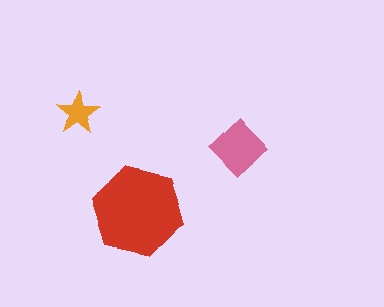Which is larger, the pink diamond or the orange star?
The pink diamond.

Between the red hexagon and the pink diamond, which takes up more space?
The red hexagon.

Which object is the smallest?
The orange star.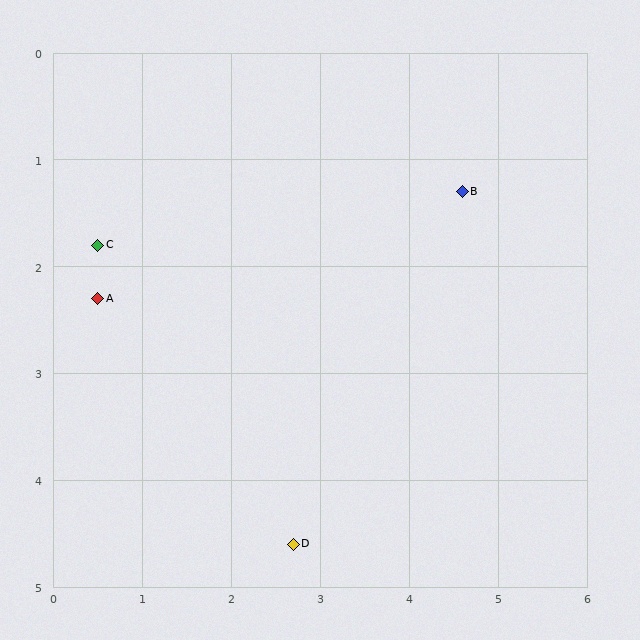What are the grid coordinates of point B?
Point B is at approximately (4.6, 1.3).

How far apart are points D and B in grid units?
Points D and B are about 3.8 grid units apart.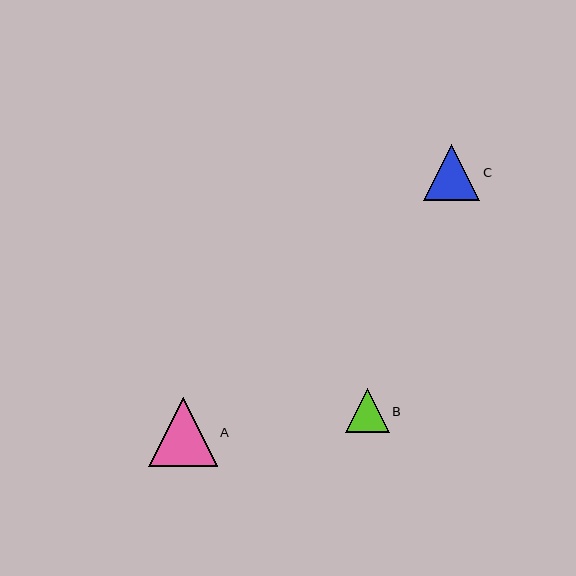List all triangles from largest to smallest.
From largest to smallest: A, C, B.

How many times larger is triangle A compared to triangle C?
Triangle A is approximately 1.2 times the size of triangle C.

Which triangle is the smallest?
Triangle B is the smallest with a size of approximately 44 pixels.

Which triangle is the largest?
Triangle A is the largest with a size of approximately 68 pixels.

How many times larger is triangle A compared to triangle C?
Triangle A is approximately 1.2 times the size of triangle C.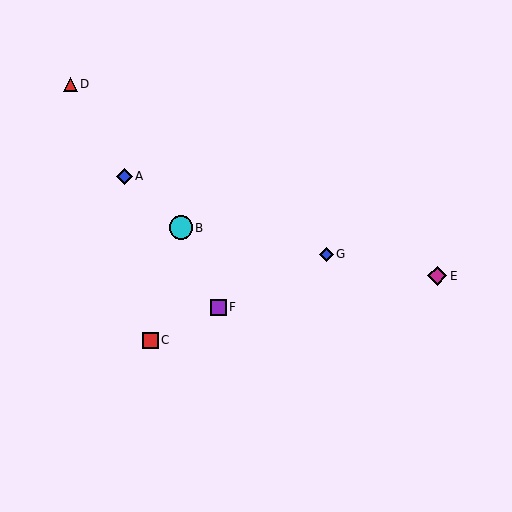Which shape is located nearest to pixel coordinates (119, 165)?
The blue diamond (labeled A) at (124, 176) is nearest to that location.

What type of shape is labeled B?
Shape B is a cyan circle.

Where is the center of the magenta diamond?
The center of the magenta diamond is at (437, 276).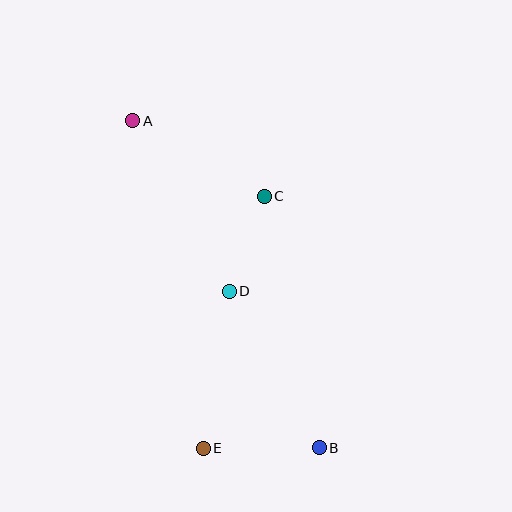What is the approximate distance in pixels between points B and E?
The distance between B and E is approximately 116 pixels.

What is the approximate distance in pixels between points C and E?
The distance between C and E is approximately 259 pixels.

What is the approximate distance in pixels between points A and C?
The distance between A and C is approximately 151 pixels.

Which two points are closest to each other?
Points C and D are closest to each other.